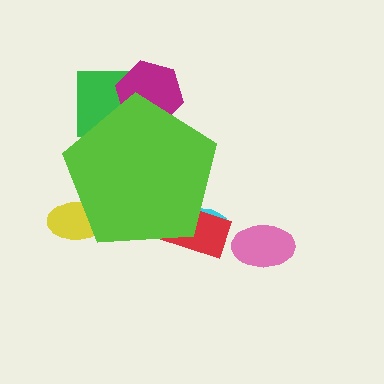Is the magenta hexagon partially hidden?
Yes, the magenta hexagon is partially hidden behind the lime pentagon.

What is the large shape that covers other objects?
A lime pentagon.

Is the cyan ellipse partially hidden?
Yes, the cyan ellipse is partially hidden behind the lime pentagon.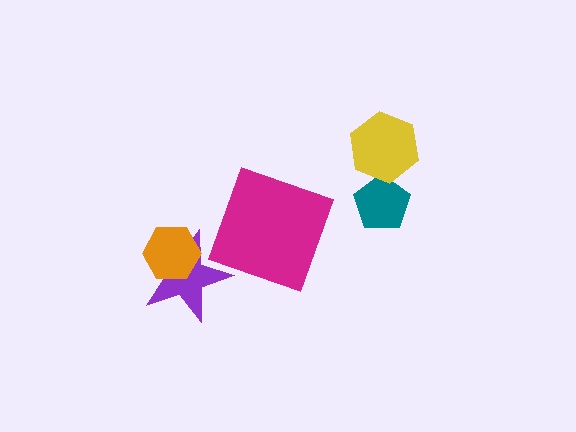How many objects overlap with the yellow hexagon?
1 object overlaps with the yellow hexagon.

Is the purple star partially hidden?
Yes, it is partially covered by another shape.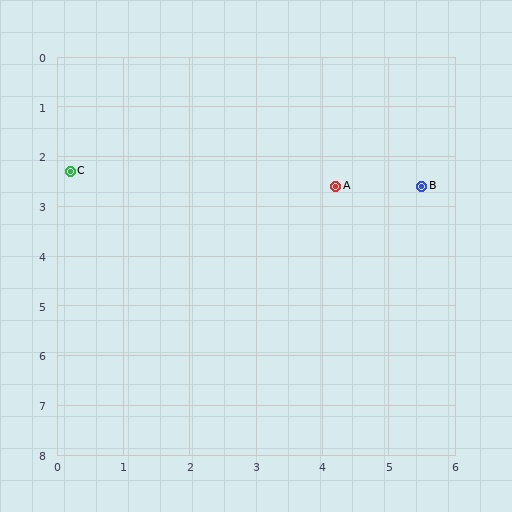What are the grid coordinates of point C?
Point C is at approximately (0.2, 2.3).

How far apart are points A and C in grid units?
Points A and C are about 4.0 grid units apart.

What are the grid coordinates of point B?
Point B is at approximately (5.5, 2.6).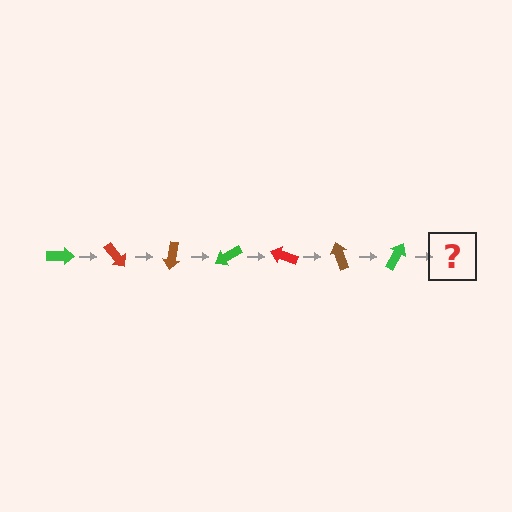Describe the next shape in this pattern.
It should be a red arrow, rotated 350 degrees from the start.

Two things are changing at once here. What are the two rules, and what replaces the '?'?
The two rules are that it rotates 50 degrees each step and the color cycles through green, red, and brown. The '?' should be a red arrow, rotated 350 degrees from the start.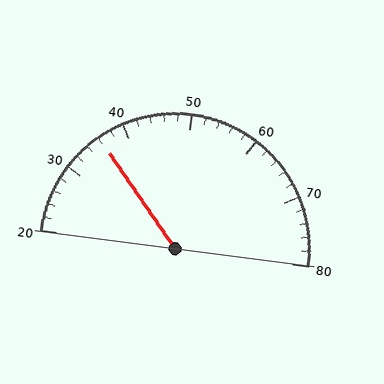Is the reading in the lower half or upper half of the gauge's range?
The reading is in the lower half of the range (20 to 80).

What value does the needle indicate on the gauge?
The needle indicates approximately 36.